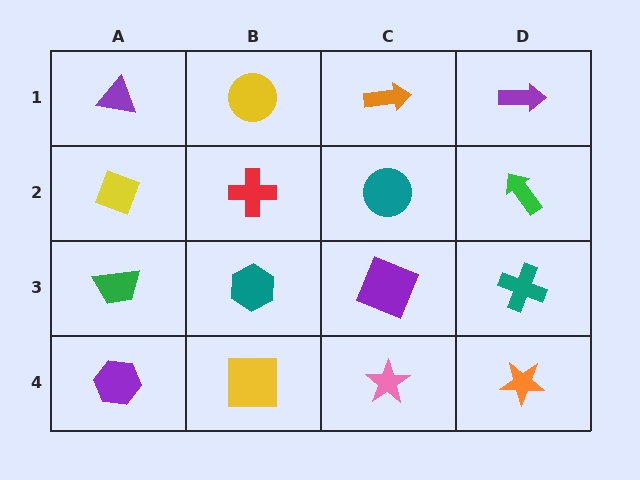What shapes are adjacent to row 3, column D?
A green arrow (row 2, column D), an orange star (row 4, column D), a purple square (row 3, column C).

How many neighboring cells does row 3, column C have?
4.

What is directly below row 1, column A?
A yellow diamond.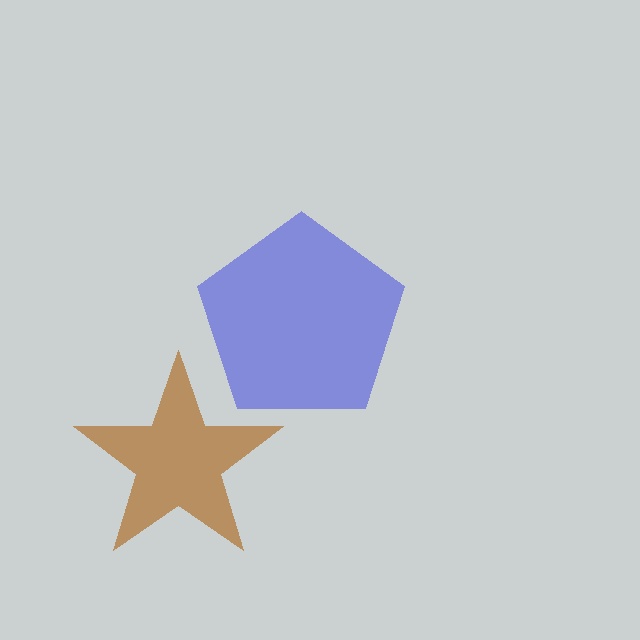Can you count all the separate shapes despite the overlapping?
Yes, there are 2 separate shapes.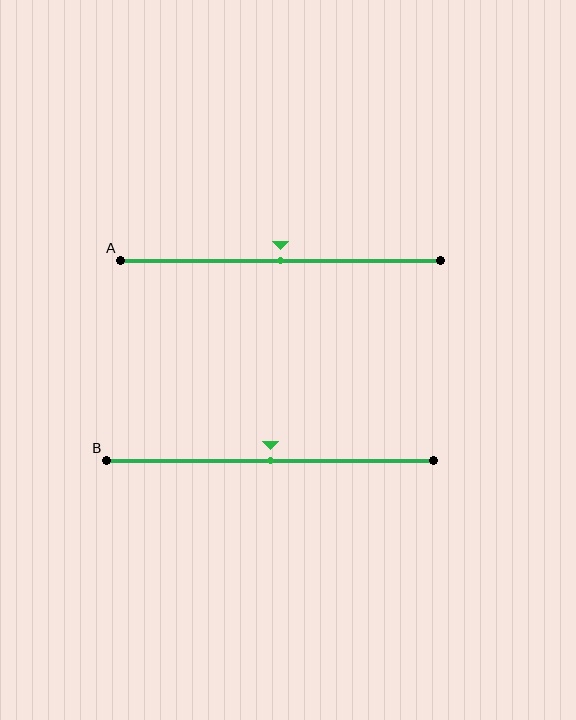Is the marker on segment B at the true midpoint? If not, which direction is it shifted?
Yes, the marker on segment B is at the true midpoint.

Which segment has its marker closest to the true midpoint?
Segment A has its marker closest to the true midpoint.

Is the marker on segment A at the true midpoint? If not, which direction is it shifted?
Yes, the marker on segment A is at the true midpoint.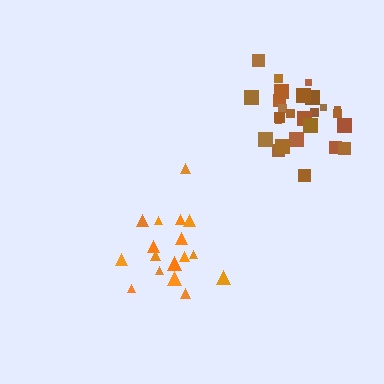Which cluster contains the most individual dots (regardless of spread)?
Brown (26).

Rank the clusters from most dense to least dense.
brown, orange.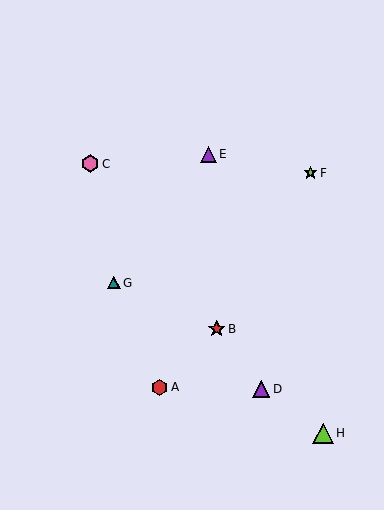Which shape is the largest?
The lime triangle (labeled H) is the largest.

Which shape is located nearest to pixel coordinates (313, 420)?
The lime triangle (labeled H) at (323, 434) is nearest to that location.